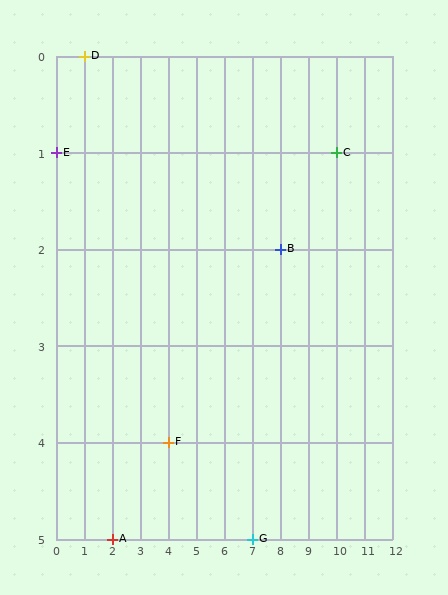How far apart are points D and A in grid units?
Points D and A are 1 column and 5 rows apart (about 5.1 grid units diagonally).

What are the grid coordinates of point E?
Point E is at grid coordinates (0, 1).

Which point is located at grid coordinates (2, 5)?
Point A is at (2, 5).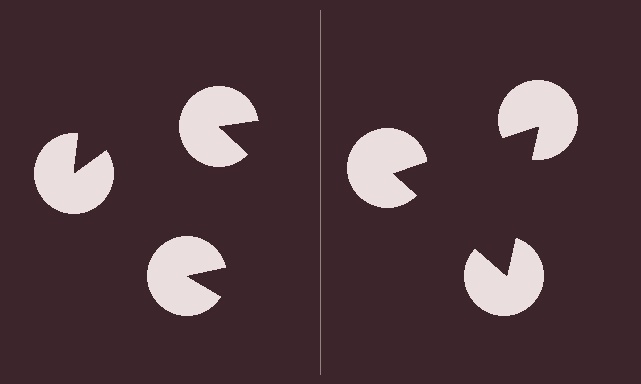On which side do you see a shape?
An illusory triangle appears on the right side. On the left side the wedge cuts are rotated, so no coherent shape forms.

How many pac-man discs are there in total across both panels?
6 — 3 on each side.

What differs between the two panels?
The pac-man discs are positioned identically on both sides; only the wedge orientations differ. On the right they align to a triangle; on the left they are misaligned.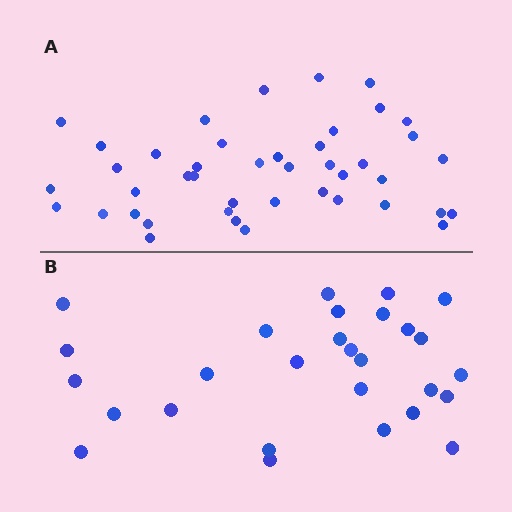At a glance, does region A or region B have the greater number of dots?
Region A (the top region) has more dots.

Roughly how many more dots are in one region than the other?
Region A has approximately 15 more dots than region B.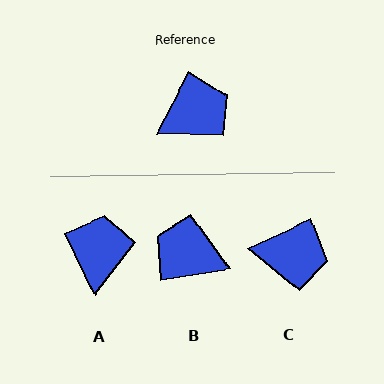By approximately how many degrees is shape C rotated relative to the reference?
Approximately 38 degrees clockwise.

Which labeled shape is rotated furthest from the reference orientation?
B, about 127 degrees away.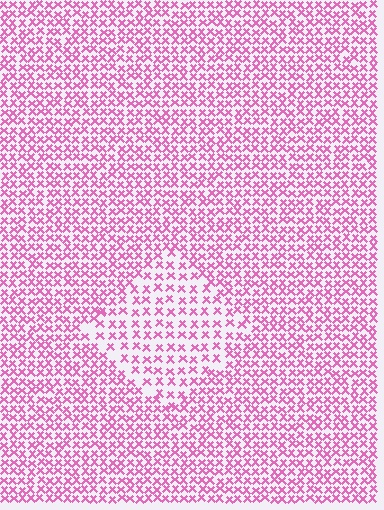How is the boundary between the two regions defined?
The boundary is defined by a change in element density (approximately 1.7x ratio). All elements are the same color, size, and shape.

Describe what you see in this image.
The image contains small pink elements arranged at two different densities. A diamond-shaped region is visible where the elements are less densely packed than the surrounding area.